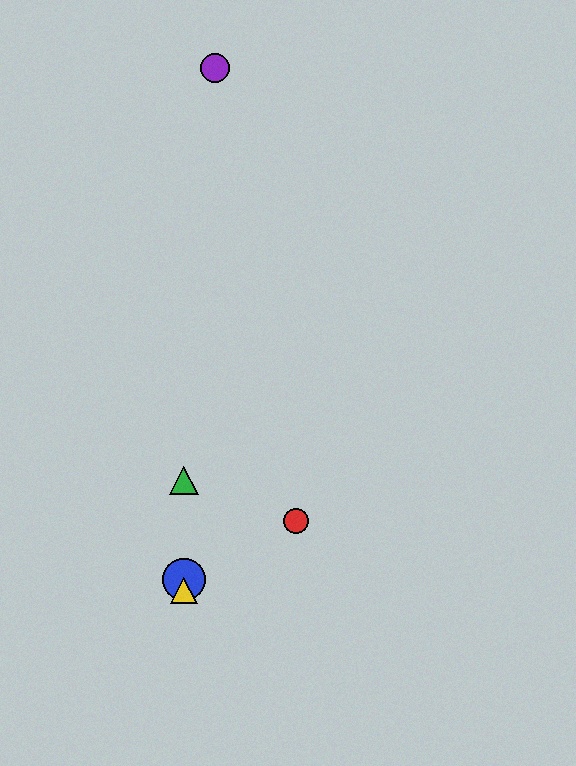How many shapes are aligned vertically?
3 shapes (the blue circle, the green triangle, the yellow triangle) are aligned vertically.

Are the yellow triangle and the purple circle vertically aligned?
No, the yellow triangle is at x≈184 and the purple circle is at x≈215.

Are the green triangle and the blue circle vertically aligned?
Yes, both are at x≈184.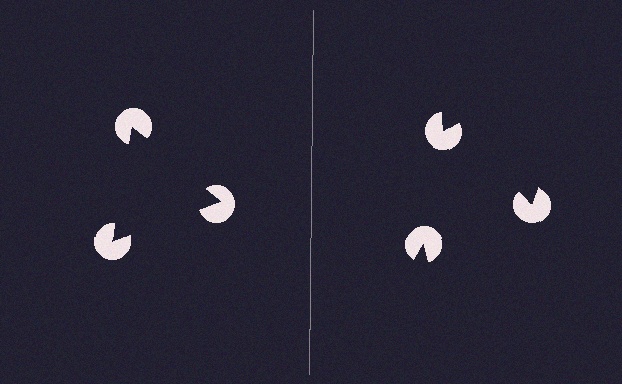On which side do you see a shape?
An illusory triangle appears on the left side. On the right side the wedge cuts are rotated, so no coherent shape forms.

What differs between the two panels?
The pac-man discs are positioned identically on both sides; only the wedge orientations differ. On the left they align to a triangle; on the right they are misaligned.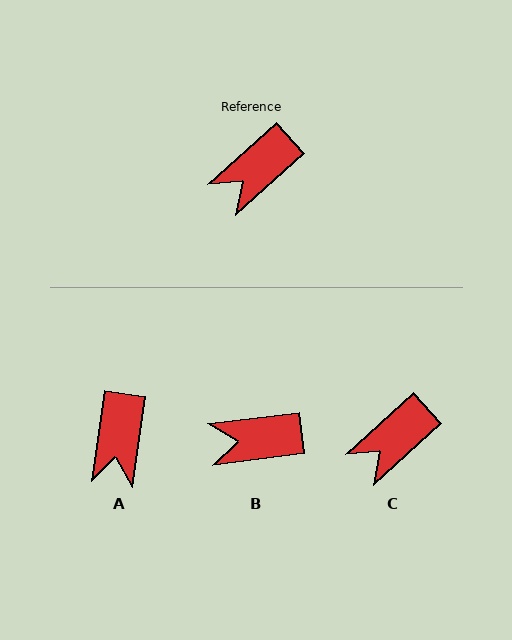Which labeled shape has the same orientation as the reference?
C.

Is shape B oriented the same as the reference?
No, it is off by about 35 degrees.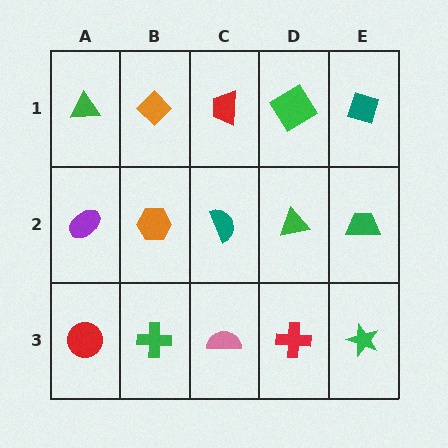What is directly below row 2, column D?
A red cross.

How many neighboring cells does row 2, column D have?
4.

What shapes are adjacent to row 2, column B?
An orange diamond (row 1, column B), a green cross (row 3, column B), a purple ellipse (row 2, column A), a teal semicircle (row 2, column C).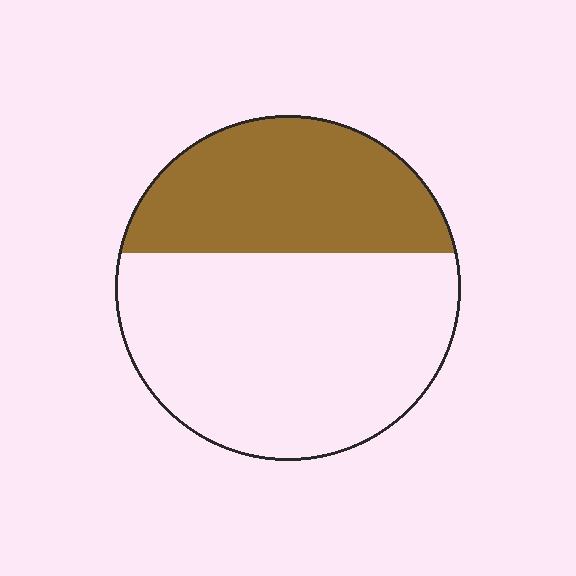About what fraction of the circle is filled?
About three eighths (3/8).